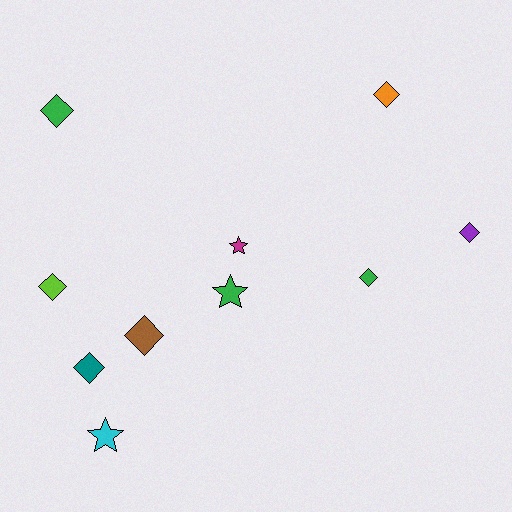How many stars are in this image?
There are 3 stars.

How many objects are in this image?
There are 10 objects.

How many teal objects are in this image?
There is 1 teal object.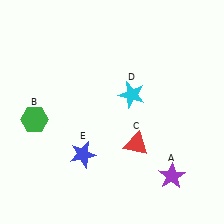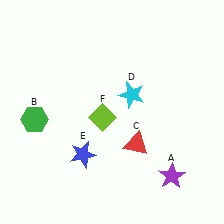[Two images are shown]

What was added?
A lime diamond (F) was added in Image 2.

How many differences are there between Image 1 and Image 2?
There is 1 difference between the two images.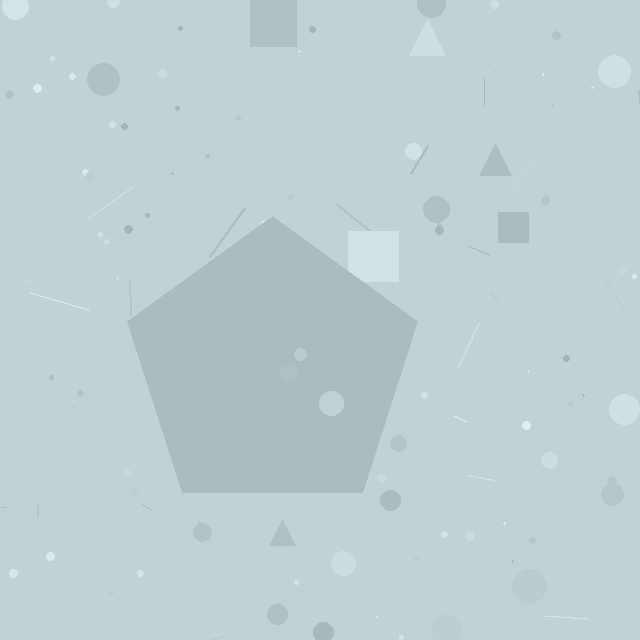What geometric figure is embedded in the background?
A pentagon is embedded in the background.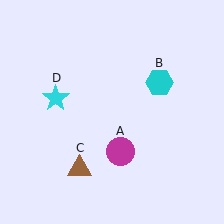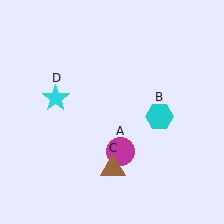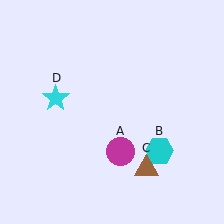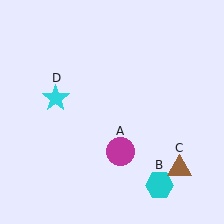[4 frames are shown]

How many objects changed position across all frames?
2 objects changed position: cyan hexagon (object B), brown triangle (object C).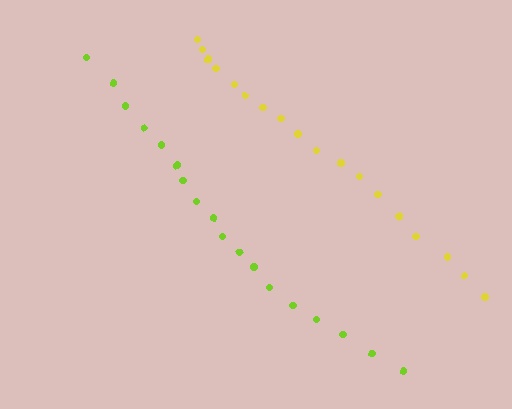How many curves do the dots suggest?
There are 2 distinct paths.